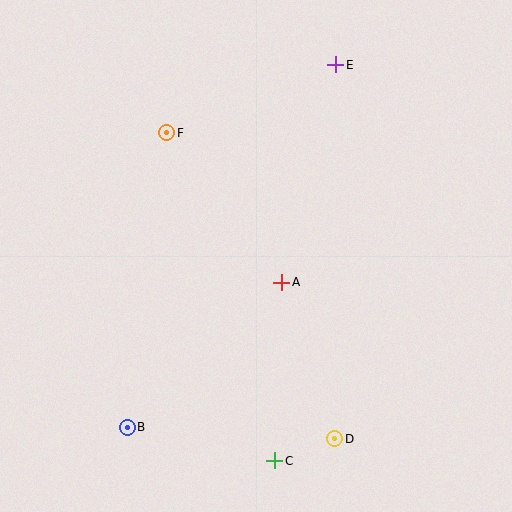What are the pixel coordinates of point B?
Point B is at (127, 427).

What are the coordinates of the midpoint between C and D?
The midpoint between C and D is at (305, 450).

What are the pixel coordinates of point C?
Point C is at (275, 461).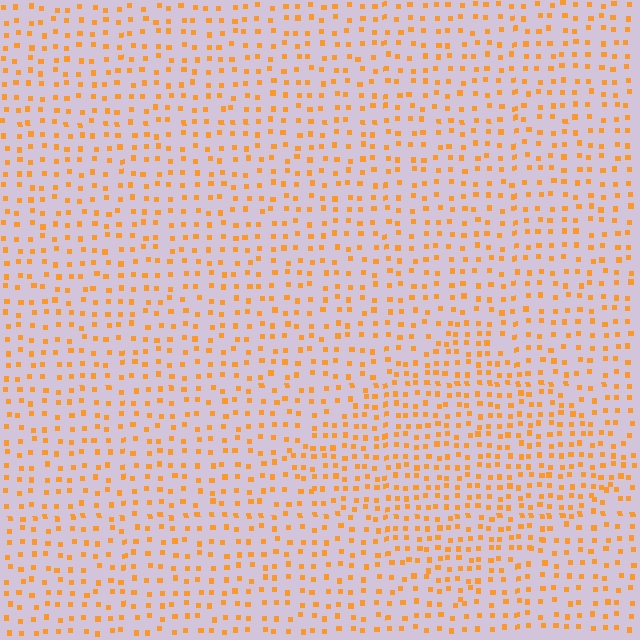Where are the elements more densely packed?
The elements are more densely packed inside the diamond boundary.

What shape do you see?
I see a diamond.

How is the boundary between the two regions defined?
The boundary is defined by a change in element density (approximately 1.5x ratio). All elements are the same color, size, and shape.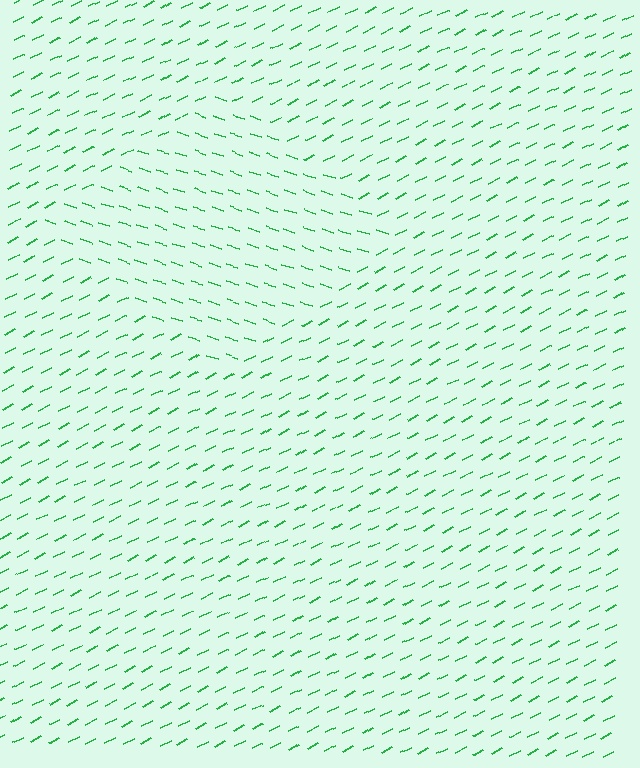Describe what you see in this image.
The image is filled with small green line segments. A diamond region in the image has lines oriented differently from the surrounding lines, creating a visible texture boundary.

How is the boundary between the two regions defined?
The boundary is defined purely by a change in line orientation (approximately 45 degrees difference). All lines are the same color and thickness.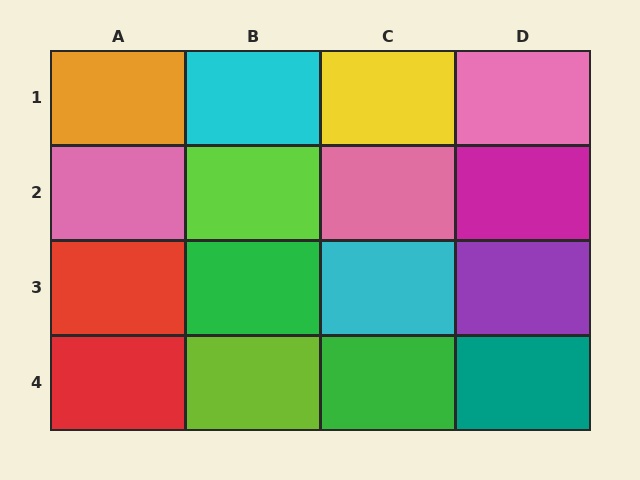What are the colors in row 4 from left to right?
Red, lime, green, teal.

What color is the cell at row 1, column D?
Pink.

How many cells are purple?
1 cell is purple.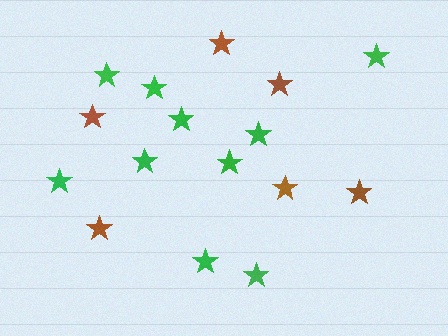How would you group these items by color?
There are 2 groups: one group of brown stars (6) and one group of green stars (10).